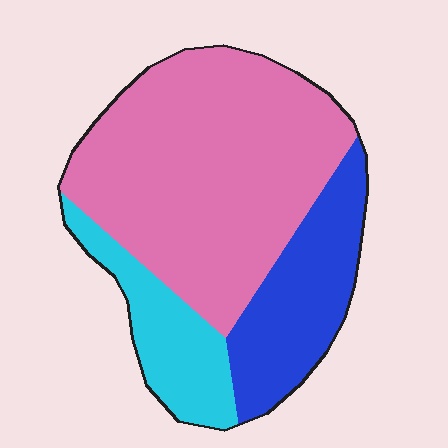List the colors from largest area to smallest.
From largest to smallest: pink, blue, cyan.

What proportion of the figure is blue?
Blue covers around 25% of the figure.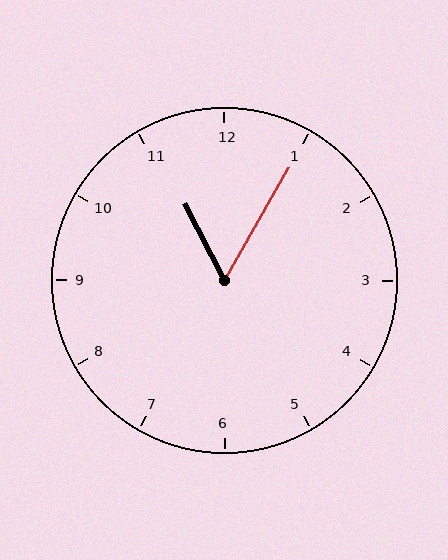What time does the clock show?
11:05.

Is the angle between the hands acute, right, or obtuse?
It is acute.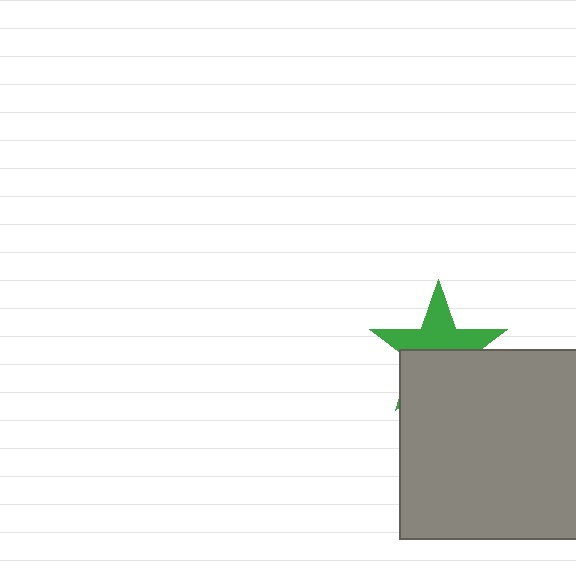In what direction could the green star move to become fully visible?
The green star could move up. That would shift it out from behind the gray square entirely.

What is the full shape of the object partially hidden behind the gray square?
The partially hidden object is a green star.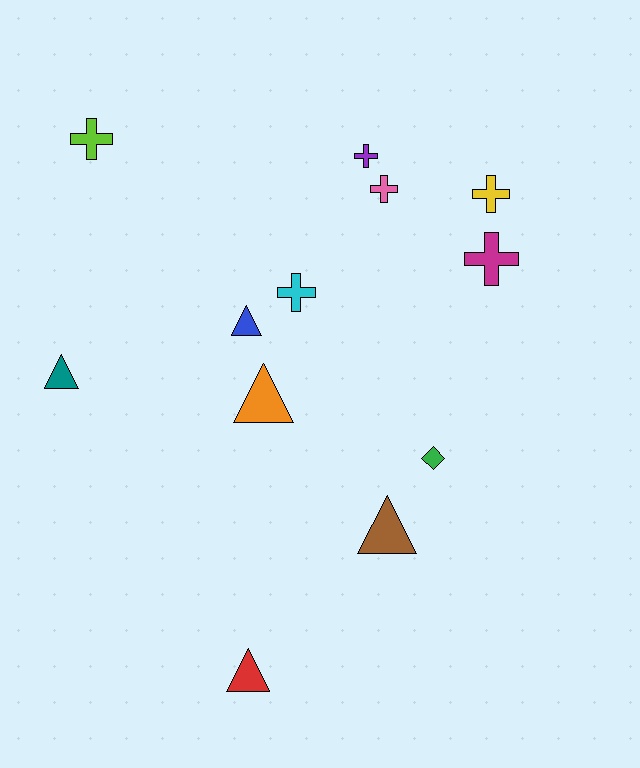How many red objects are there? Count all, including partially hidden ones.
There is 1 red object.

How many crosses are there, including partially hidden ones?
There are 6 crosses.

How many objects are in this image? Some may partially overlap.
There are 12 objects.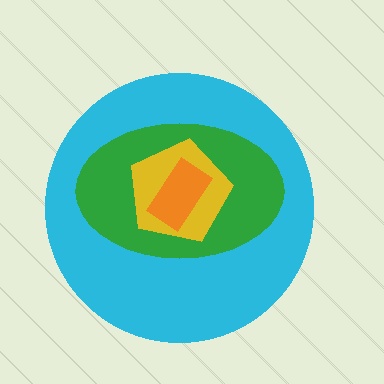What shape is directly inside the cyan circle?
The green ellipse.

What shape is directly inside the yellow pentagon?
The orange rectangle.